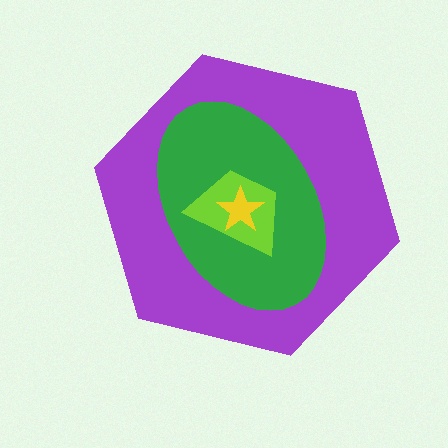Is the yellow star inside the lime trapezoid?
Yes.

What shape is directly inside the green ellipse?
The lime trapezoid.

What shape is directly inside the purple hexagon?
The green ellipse.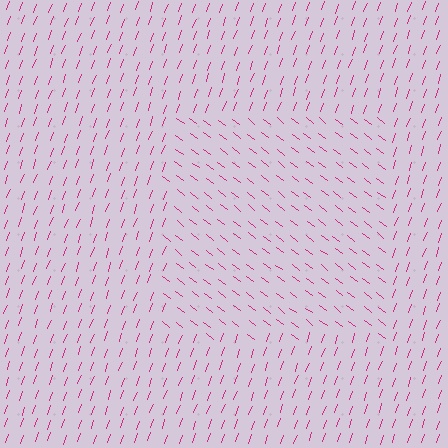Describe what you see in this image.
The image is filled with small magenta line segments. A rectangle region in the image has lines oriented differently from the surrounding lines, creating a visible texture boundary.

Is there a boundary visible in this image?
Yes, there is a texture boundary formed by a change in line orientation.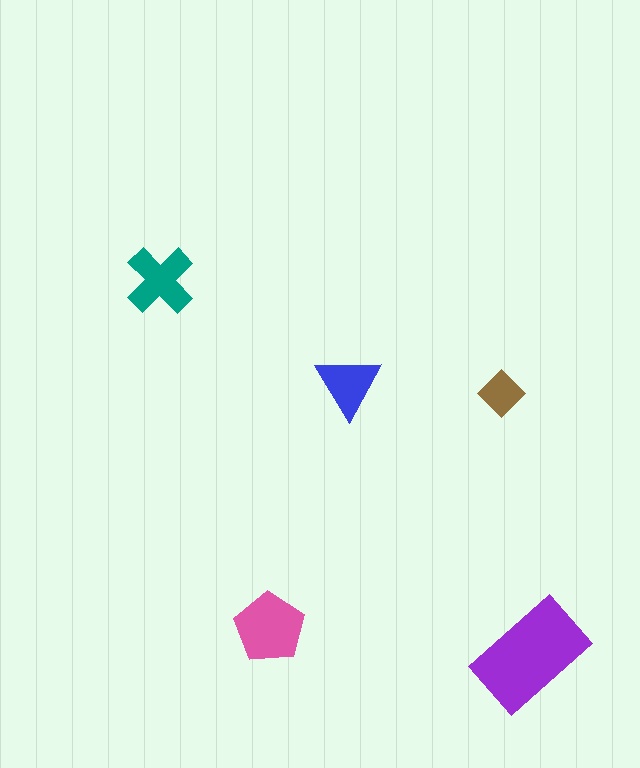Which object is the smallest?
The brown diamond.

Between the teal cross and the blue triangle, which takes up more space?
The teal cross.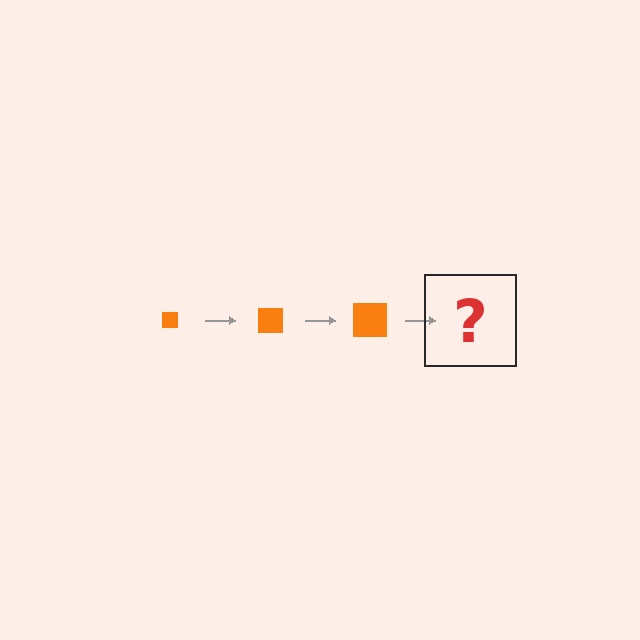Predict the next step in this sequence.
The next step is an orange square, larger than the previous one.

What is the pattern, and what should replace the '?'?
The pattern is that the square gets progressively larger each step. The '?' should be an orange square, larger than the previous one.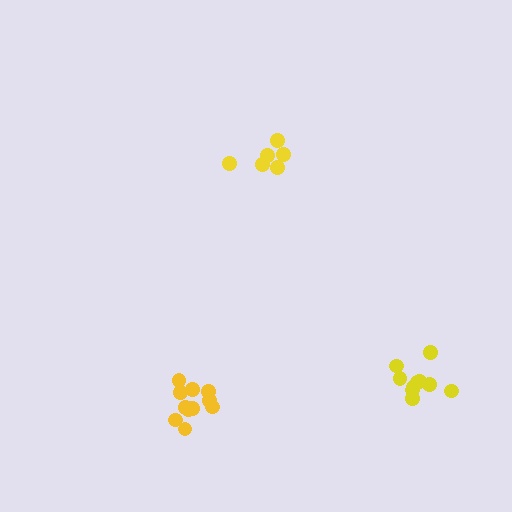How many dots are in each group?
Group 1: 10 dots, Group 2: 6 dots, Group 3: 11 dots (27 total).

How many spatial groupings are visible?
There are 3 spatial groupings.